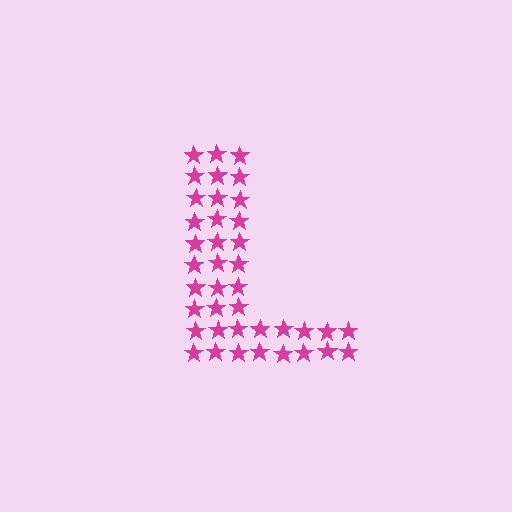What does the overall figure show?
The overall figure shows the letter L.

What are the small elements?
The small elements are stars.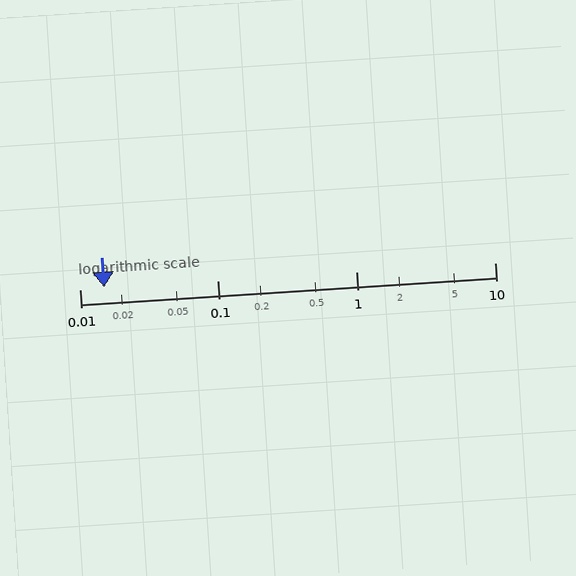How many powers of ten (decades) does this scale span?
The scale spans 3 decades, from 0.01 to 10.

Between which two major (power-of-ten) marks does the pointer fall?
The pointer is between 0.01 and 0.1.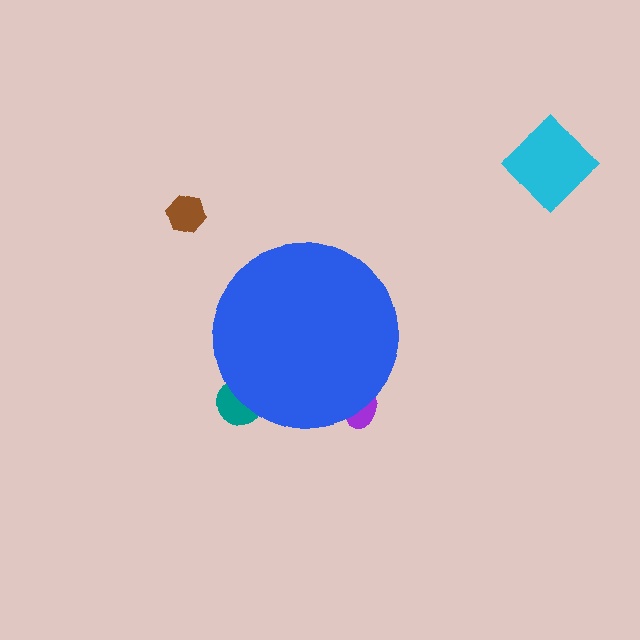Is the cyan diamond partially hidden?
No, the cyan diamond is fully visible.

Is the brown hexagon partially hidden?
No, the brown hexagon is fully visible.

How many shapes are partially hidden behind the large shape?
2 shapes are partially hidden.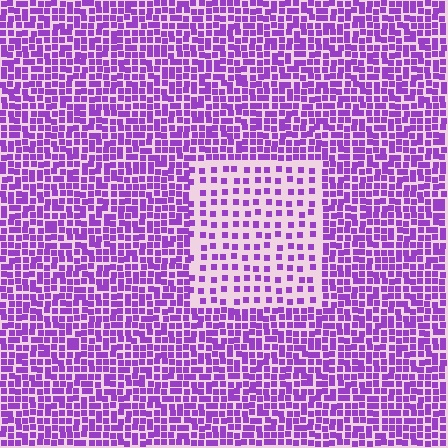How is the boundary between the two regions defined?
The boundary is defined by a change in element density (approximately 2.2x ratio). All elements are the same color, size, and shape.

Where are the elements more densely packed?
The elements are more densely packed outside the rectangle boundary.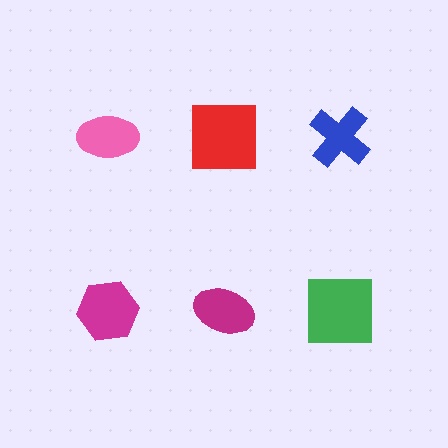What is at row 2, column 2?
A magenta ellipse.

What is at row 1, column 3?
A blue cross.